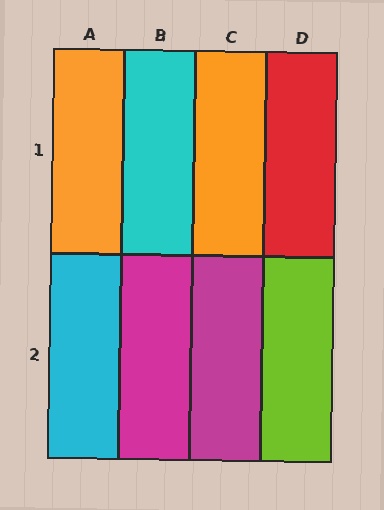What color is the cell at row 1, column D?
Red.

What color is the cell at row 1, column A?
Orange.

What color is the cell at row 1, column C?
Orange.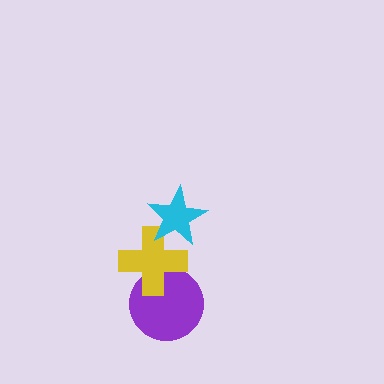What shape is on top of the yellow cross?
The cyan star is on top of the yellow cross.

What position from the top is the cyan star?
The cyan star is 1st from the top.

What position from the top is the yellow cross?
The yellow cross is 2nd from the top.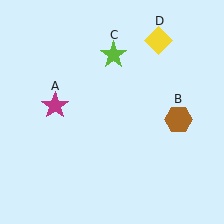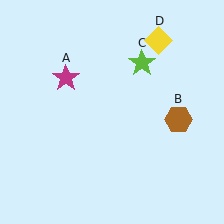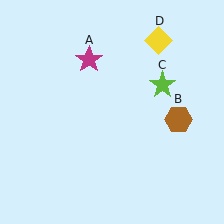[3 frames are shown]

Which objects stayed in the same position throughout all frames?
Brown hexagon (object B) and yellow diamond (object D) remained stationary.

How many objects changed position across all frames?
2 objects changed position: magenta star (object A), lime star (object C).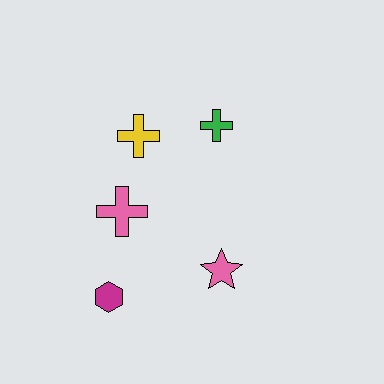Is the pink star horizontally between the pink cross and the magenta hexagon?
No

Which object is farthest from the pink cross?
The green cross is farthest from the pink cross.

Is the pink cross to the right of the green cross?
No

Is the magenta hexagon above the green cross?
No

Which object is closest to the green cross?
The yellow cross is closest to the green cross.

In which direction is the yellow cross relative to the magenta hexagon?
The yellow cross is above the magenta hexagon.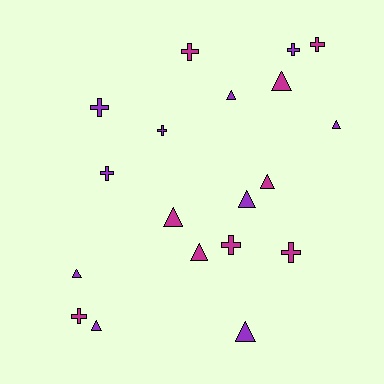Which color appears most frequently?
Purple, with 10 objects.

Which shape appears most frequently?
Triangle, with 10 objects.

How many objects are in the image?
There are 19 objects.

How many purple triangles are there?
There are 6 purple triangles.